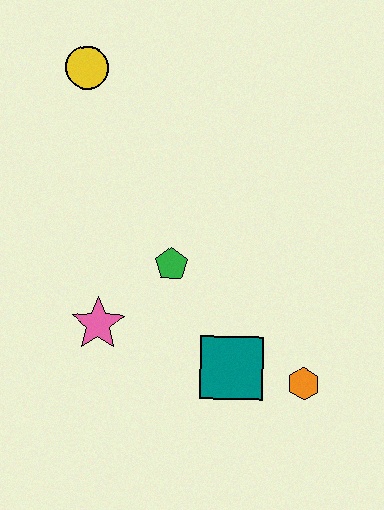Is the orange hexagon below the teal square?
Yes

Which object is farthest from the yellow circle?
The orange hexagon is farthest from the yellow circle.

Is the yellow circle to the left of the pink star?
Yes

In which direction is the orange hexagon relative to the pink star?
The orange hexagon is to the right of the pink star.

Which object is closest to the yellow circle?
The green pentagon is closest to the yellow circle.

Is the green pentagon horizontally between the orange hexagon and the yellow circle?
Yes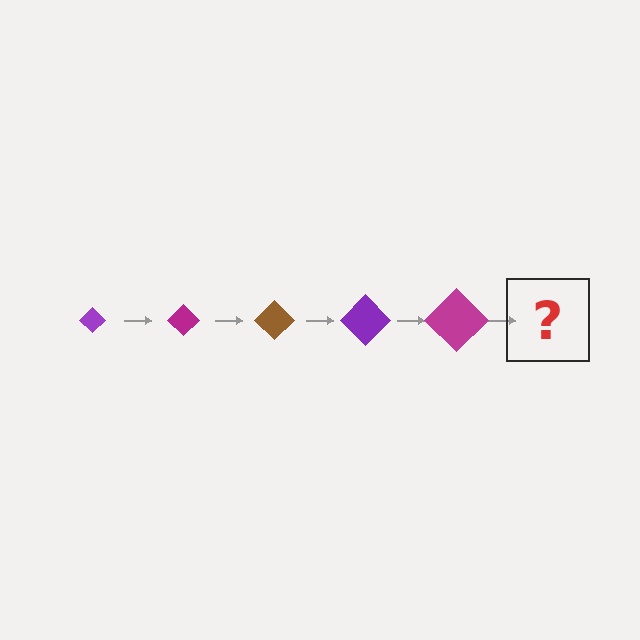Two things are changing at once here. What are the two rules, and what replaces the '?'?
The two rules are that the diamond grows larger each step and the color cycles through purple, magenta, and brown. The '?' should be a brown diamond, larger than the previous one.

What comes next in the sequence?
The next element should be a brown diamond, larger than the previous one.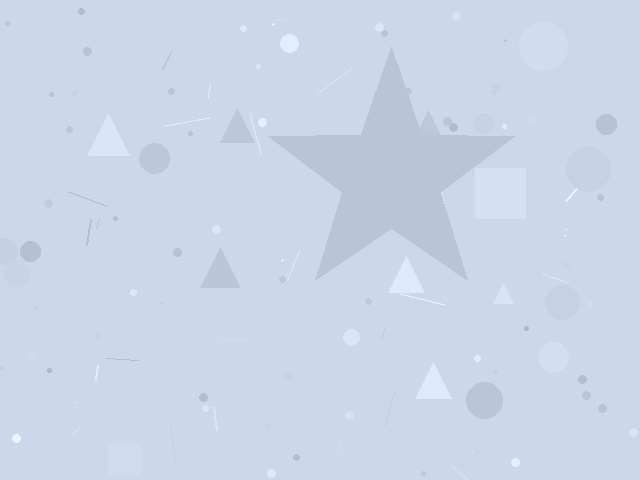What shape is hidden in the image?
A star is hidden in the image.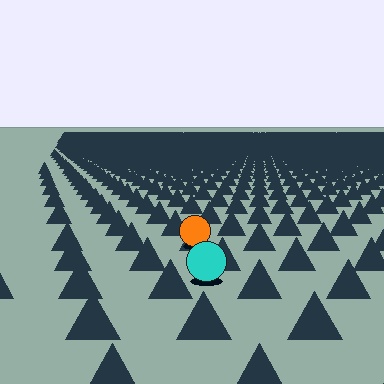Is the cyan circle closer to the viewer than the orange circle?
Yes. The cyan circle is closer — you can tell from the texture gradient: the ground texture is coarser near it.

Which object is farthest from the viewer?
The orange circle is farthest from the viewer. It appears smaller and the ground texture around it is denser.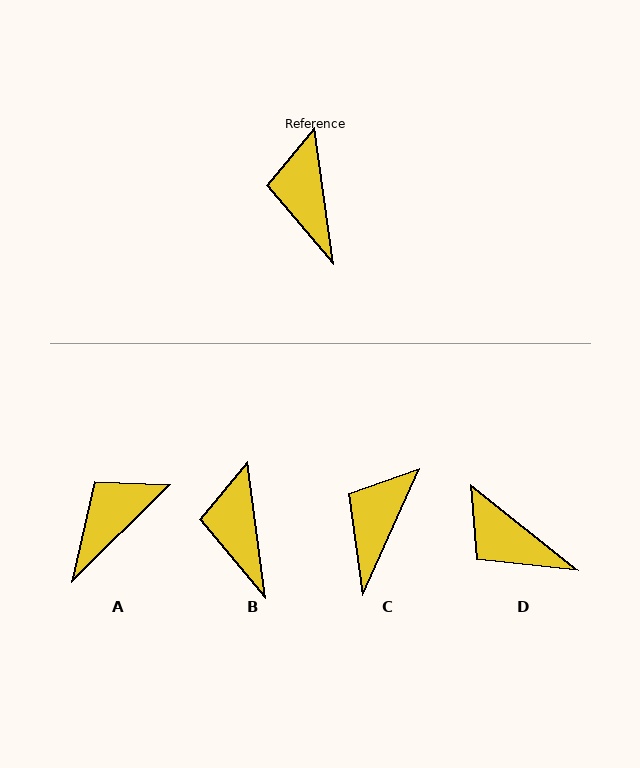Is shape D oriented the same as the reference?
No, it is off by about 44 degrees.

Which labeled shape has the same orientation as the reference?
B.